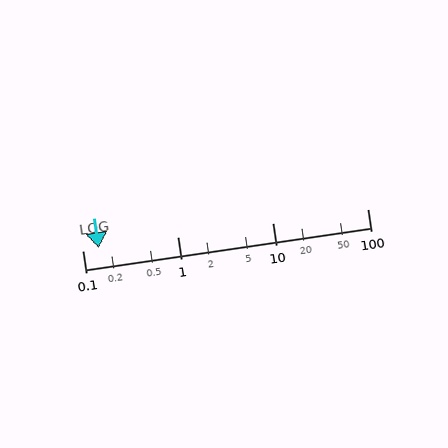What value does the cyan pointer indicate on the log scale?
The pointer indicates approximately 0.15.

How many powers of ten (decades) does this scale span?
The scale spans 3 decades, from 0.1 to 100.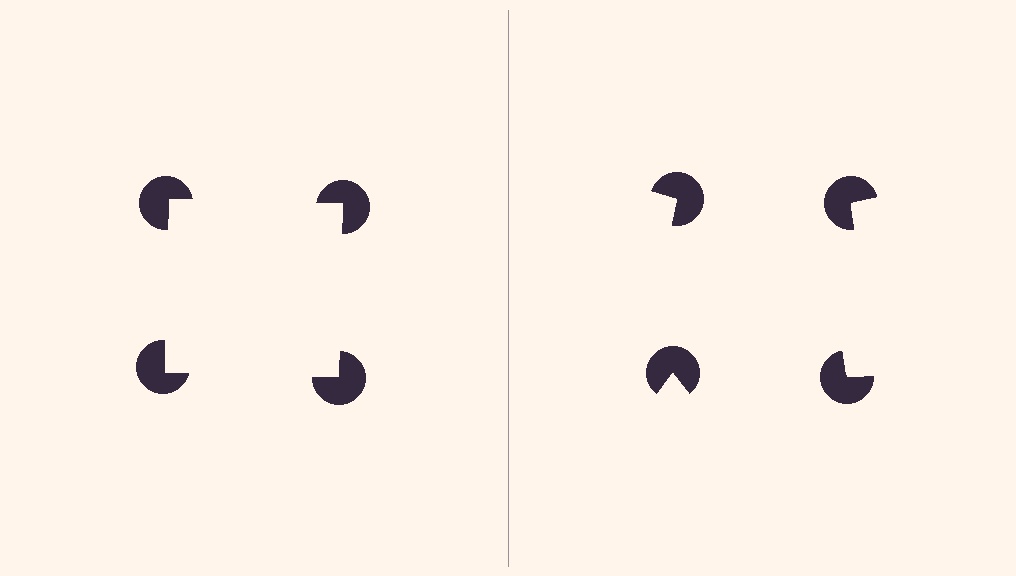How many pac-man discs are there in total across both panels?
8 — 4 on each side.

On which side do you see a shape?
An illusory square appears on the left side. On the right side the wedge cuts are rotated, so no coherent shape forms.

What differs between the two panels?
The pac-man discs are positioned identically on both sides; only the wedge orientations differ. On the left they align to a square; on the right they are misaligned.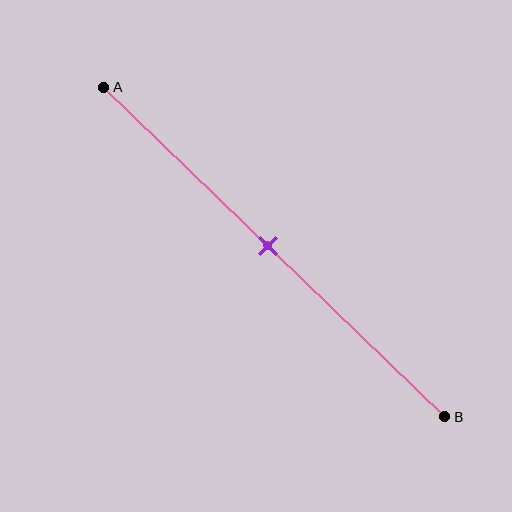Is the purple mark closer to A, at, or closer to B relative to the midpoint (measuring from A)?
The purple mark is approximately at the midpoint of segment AB.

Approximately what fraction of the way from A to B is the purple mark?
The purple mark is approximately 50% of the way from A to B.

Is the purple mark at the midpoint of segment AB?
Yes, the mark is approximately at the midpoint.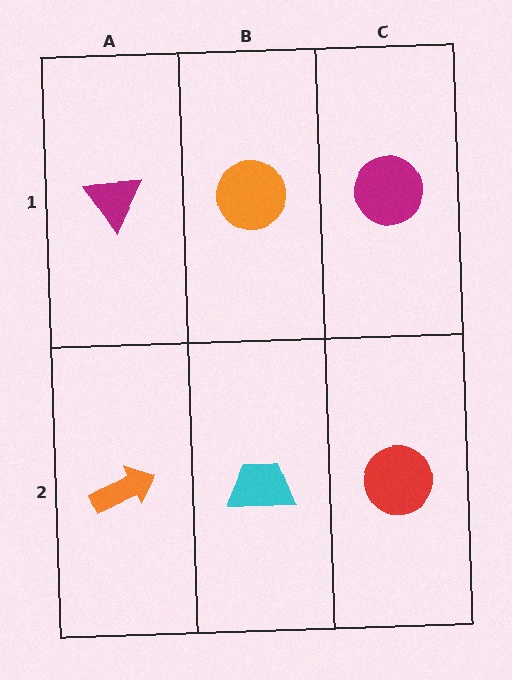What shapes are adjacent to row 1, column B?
A cyan trapezoid (row 2, column B), a magenta triangle (row 1, column A), a magenta circle (row 1, column C).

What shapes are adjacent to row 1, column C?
A red circle (row 2, column C), an orange circle (row 1, column B).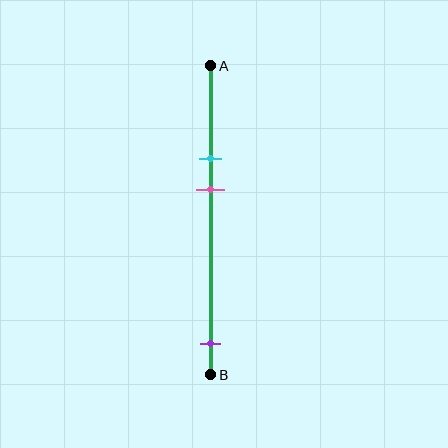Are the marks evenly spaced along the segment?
No, the marks are not evenly spaced.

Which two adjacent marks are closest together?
The cyan and pink marks are the closest adjacent pair.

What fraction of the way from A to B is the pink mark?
The pink mark is approximately 40% (0.4) of the way from A to B.